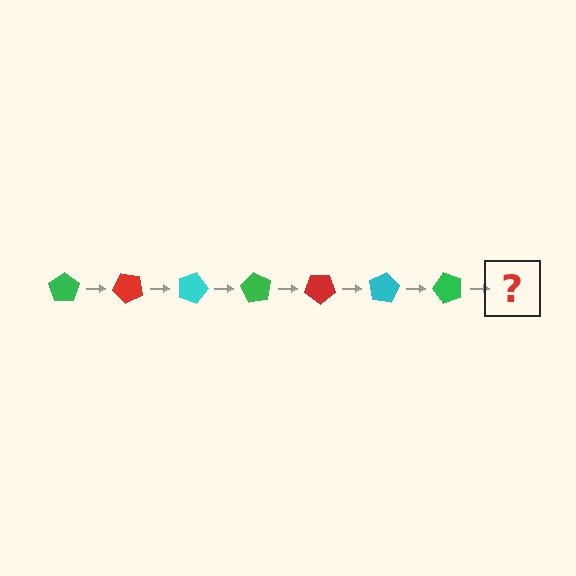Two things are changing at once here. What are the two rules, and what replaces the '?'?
The two rules are that it rotates 45 degrees each step and the color cycles through green, red, and cyan. The '?' should be a red pentagon, rotated 315 degrees from the start.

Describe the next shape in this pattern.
It should be a red pentagon, rotated 315 degrees from the start.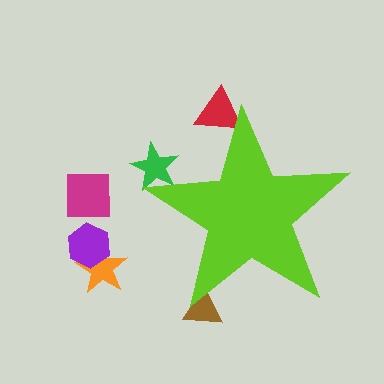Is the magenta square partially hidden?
No, the magenta square is fully visible.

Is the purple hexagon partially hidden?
No, the purple hexagon is fully visible.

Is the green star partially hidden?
Yes, the green star is partially hidden behind the lime star.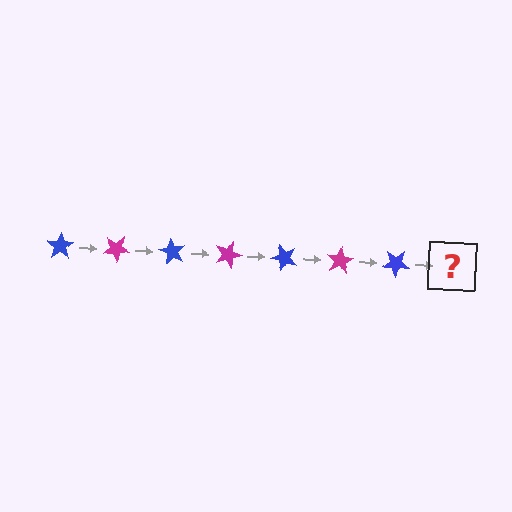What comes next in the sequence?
The next element should be a magenta star, rotated 210 degrees from the start.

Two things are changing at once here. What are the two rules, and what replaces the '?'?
The two rules are that it rotates 30 degrees each step and the color cycles through blue and magenta. The '?' should be a magenta star, rotated 210 degrees from the start.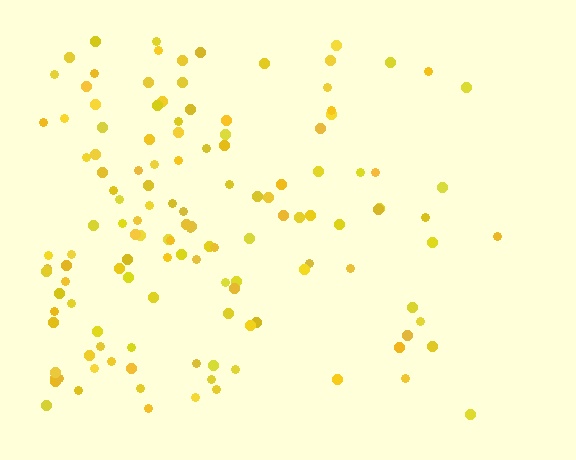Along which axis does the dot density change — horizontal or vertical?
Horizontal.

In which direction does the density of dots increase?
From right to left, with the left side densest.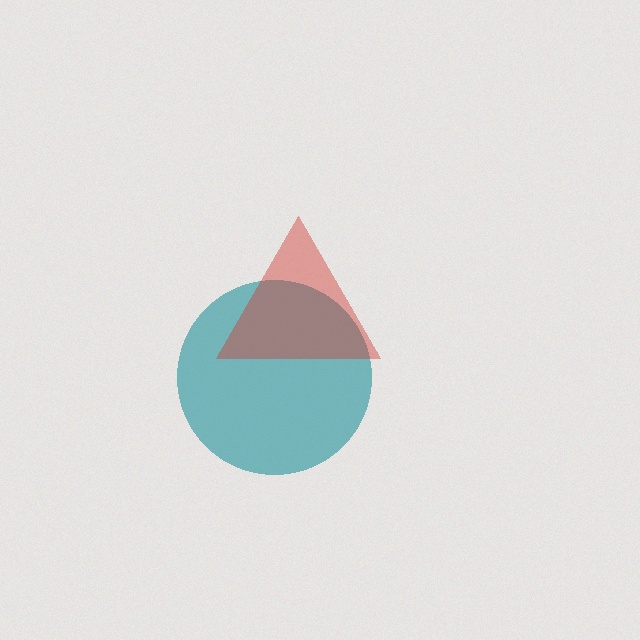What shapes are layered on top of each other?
The layered shapes are: a teal circle, a red triangle.